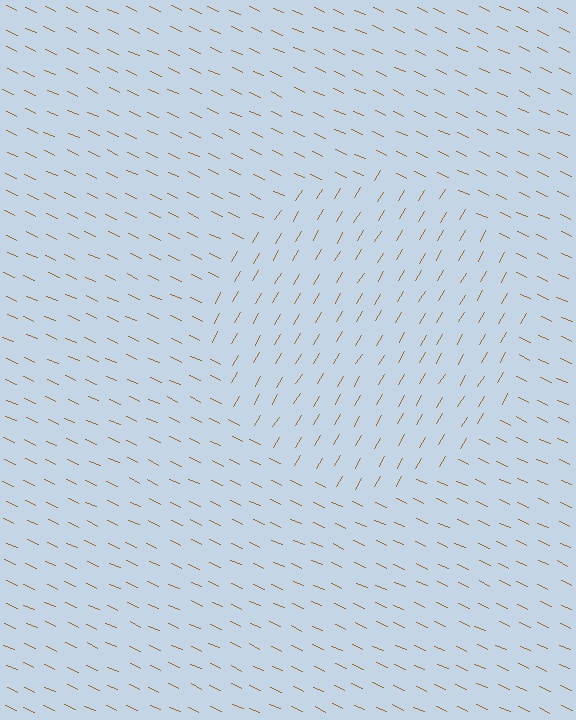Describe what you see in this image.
The image is filled with small brown line segments. A circle region in the image has lines oriented differently from the surrounding lines, creating a visible texture boundary.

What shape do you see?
I see a circle.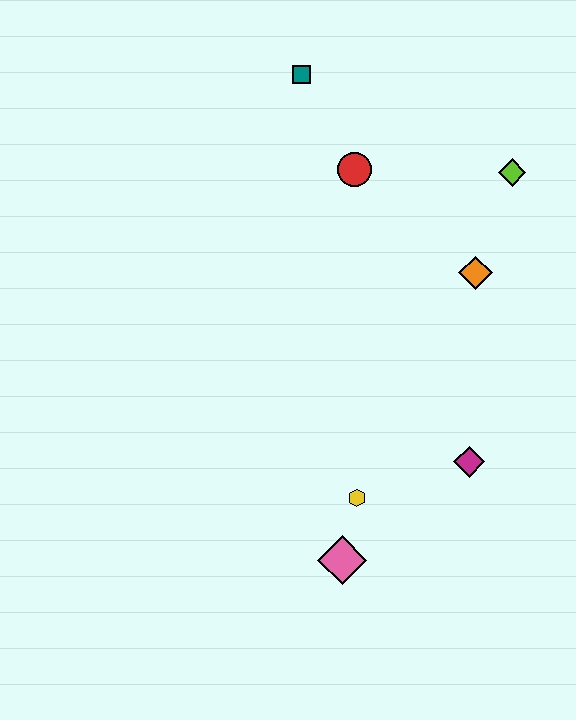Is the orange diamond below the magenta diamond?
No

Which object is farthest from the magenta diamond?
The teal square is farthest from the magenta diamond.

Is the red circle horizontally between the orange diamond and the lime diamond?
No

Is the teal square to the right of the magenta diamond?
No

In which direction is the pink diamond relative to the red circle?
The pink diamond is below the red circle.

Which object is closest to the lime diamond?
The orange diamond is closest to the lime diamond.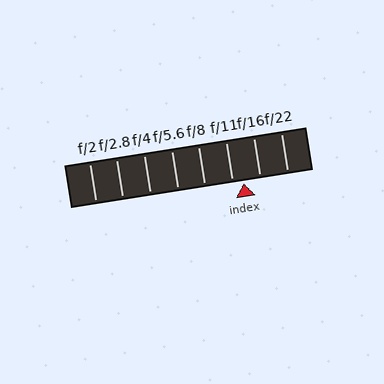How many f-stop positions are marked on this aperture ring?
There are 8 f-stop positions marked.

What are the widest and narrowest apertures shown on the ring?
The widest aperture shown is f/2 and the narrowest is f/22.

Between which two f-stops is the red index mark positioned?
The index mark is between f/11 and f/16.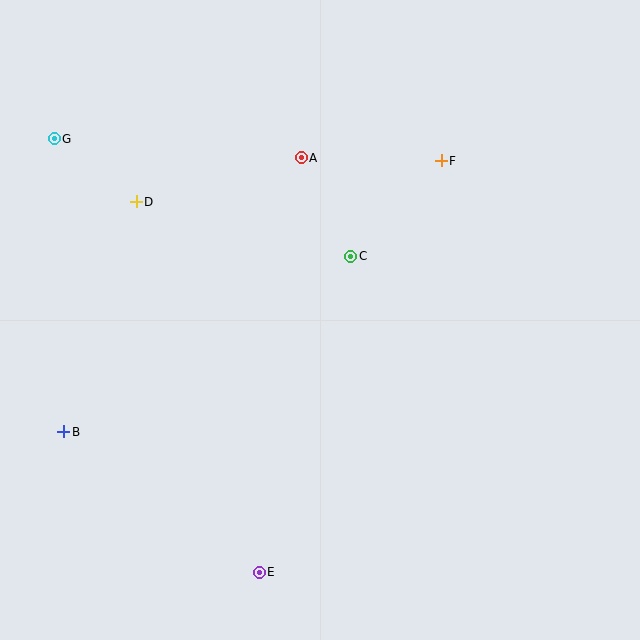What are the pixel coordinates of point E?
Point E is at (259, 572).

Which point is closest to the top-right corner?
Point F is closest to the top-right corner.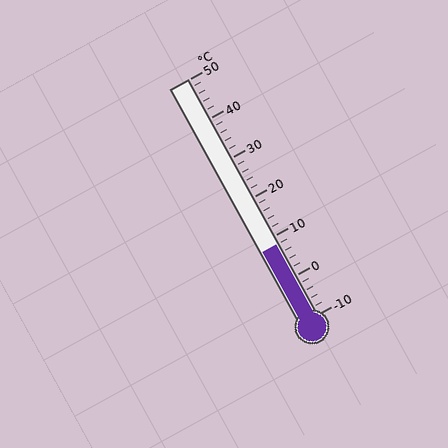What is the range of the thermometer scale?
The thermometer scale ranges from -10°C to 50°C.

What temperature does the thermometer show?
The thermometer shows approximately 8°C.